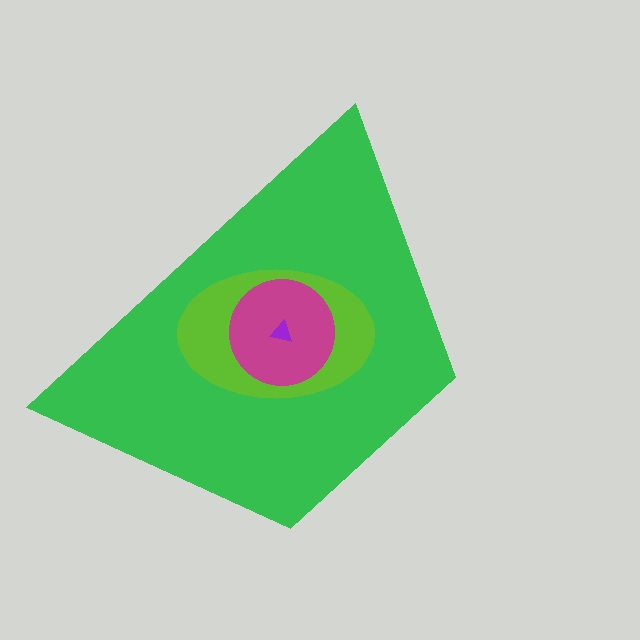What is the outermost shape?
The green trapezoid.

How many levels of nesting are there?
4.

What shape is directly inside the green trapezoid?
The lime ellipse.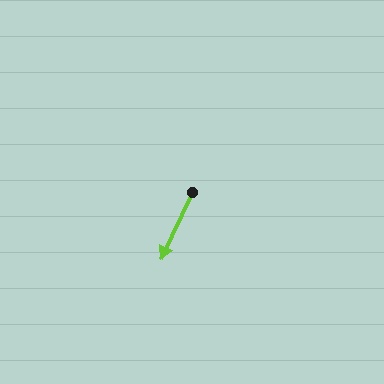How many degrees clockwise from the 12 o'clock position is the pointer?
Approximately 205 degrees.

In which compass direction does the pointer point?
Southwest.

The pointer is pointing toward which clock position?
Roughly 7 o'clock.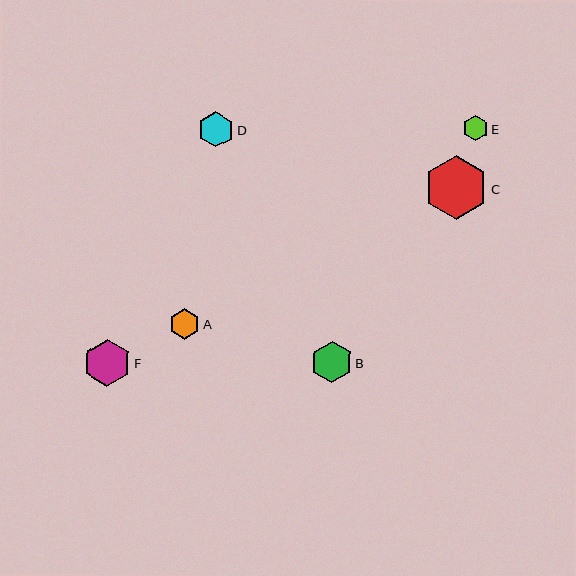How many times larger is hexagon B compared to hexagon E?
Hexagon B is approximately 1.7 times the size of hexagon E.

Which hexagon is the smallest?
Hexagon E is the smallest with a size of approximately 25 pixels.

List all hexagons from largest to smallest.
From largest to smallest: C, F, B, D, A, E.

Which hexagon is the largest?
Hexagon C is the largest with a size of approximately 63 pixels.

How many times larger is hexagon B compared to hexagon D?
Hexagon B is approximately 1.2 times the size of hexagon D.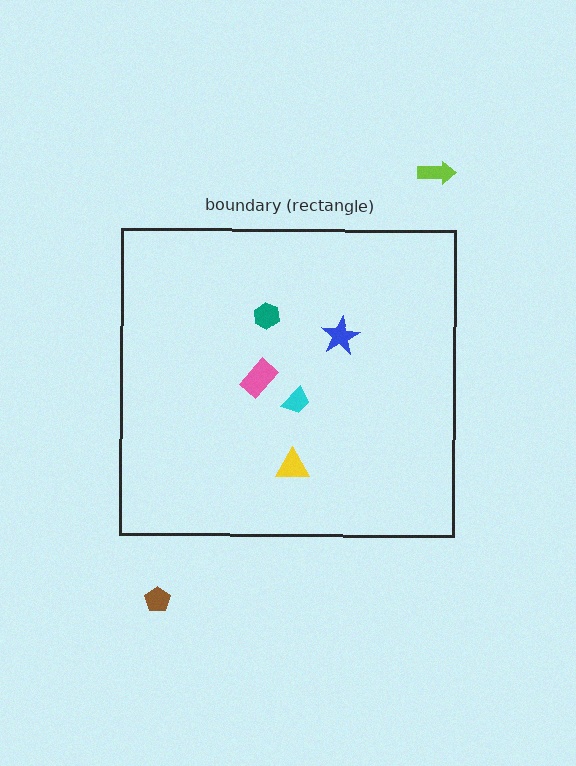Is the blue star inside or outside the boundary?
Inside.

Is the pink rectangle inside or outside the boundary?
Inside.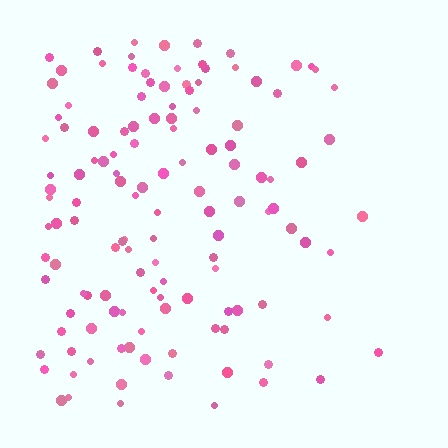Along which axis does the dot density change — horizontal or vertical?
Horizontal.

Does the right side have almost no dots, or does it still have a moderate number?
Still a moderate number, just noticeably fewer than the left.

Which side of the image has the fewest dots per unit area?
The right.